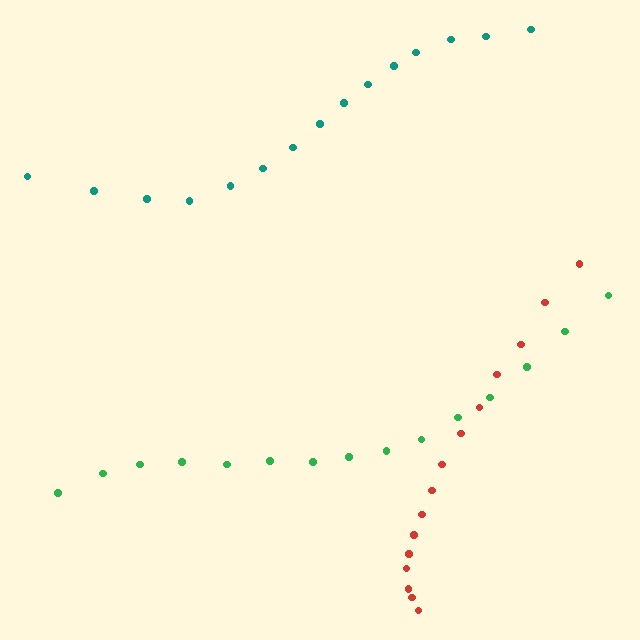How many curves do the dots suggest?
There are 3 distinct paths.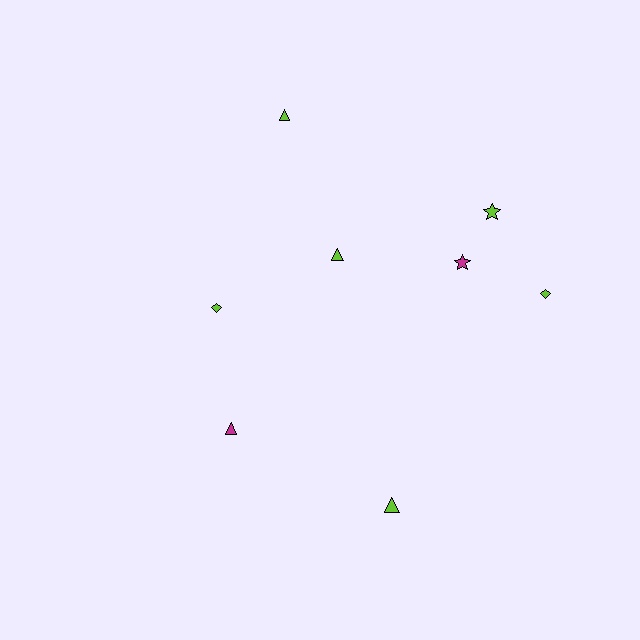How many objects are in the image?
There are 8 objects.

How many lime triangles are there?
There are 3 lime triangles.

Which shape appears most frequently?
Triangle, with 4 objects.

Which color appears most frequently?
Lime, with 6 objects.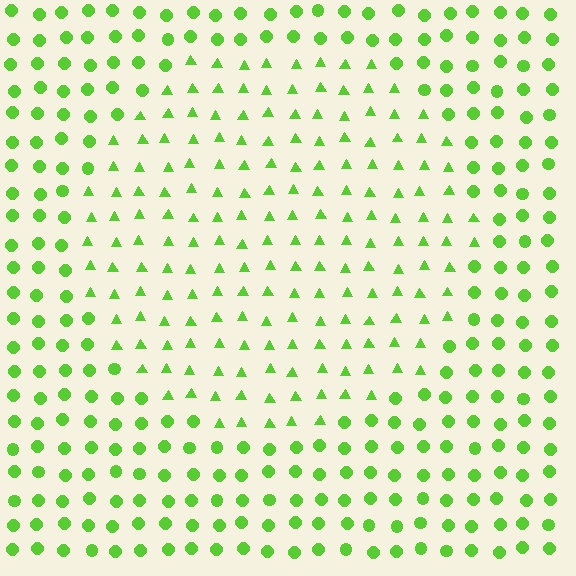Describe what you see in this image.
The image is filled with small lime elements arranged in a uniform grid. A circle-shaped region contains triangles, while the surrounding area contains circles. The boundary is defined purely by the change in element shape.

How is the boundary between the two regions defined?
The boundary is defined by a change in element shape: triangles inside vs. circles outside. All elements share the same color and spacing.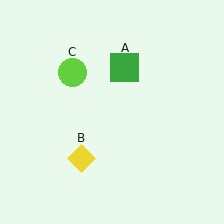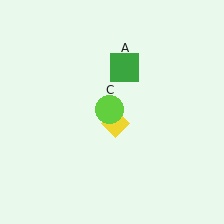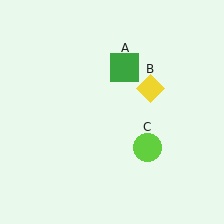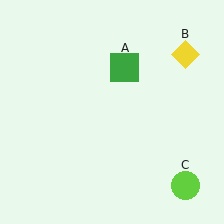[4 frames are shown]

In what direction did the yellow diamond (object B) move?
The yellow diamond (object B) moved up and to the right.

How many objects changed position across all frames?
2 objects changed position: yellow diamond (object B), lime circle (object C).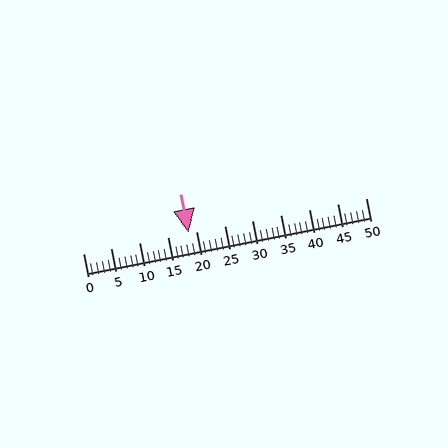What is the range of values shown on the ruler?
The ruler shows values from 0 to 50.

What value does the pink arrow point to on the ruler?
The pink arrow points to approximately 19.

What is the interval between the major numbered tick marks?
The major tick marks are spaced 5 units apart.